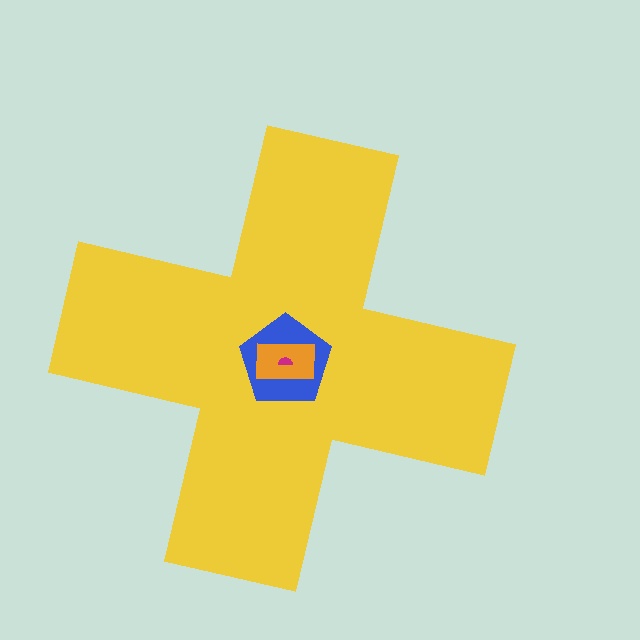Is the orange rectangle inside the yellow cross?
Yes.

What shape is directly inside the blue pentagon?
The orange rectangle.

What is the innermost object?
The magenta semicircle.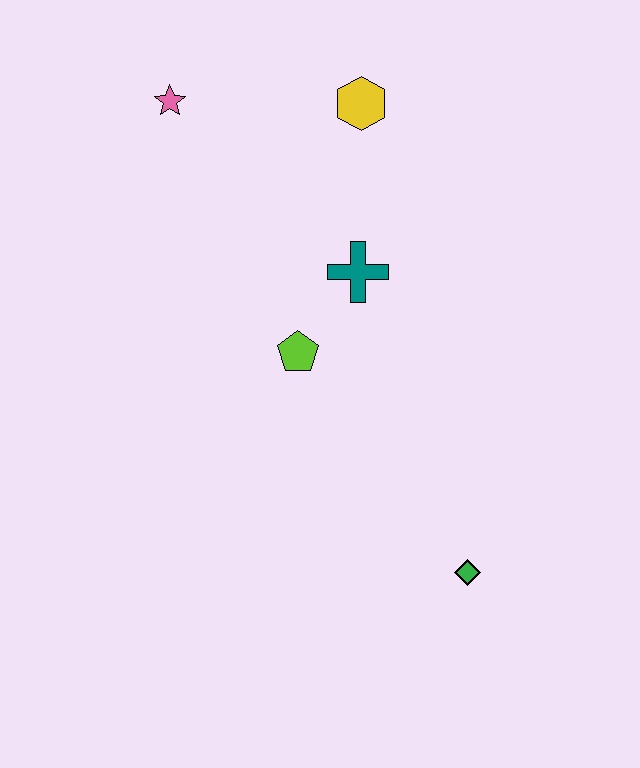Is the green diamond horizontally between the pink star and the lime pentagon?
No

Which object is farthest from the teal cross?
The green diamond is farthest from the teal cross.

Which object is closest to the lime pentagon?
The teal cross is closest to the lime pentagon.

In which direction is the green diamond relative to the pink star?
The green diamond is below the pink star.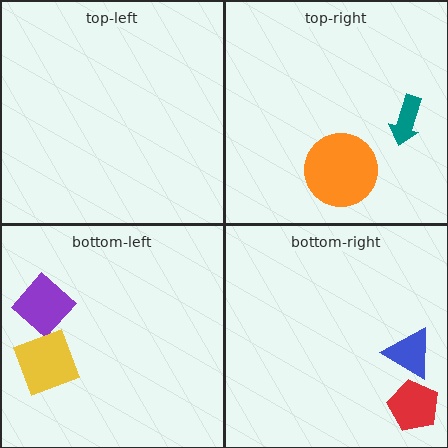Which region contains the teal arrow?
The top-right region.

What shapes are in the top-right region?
The teal arrow, the orange circle.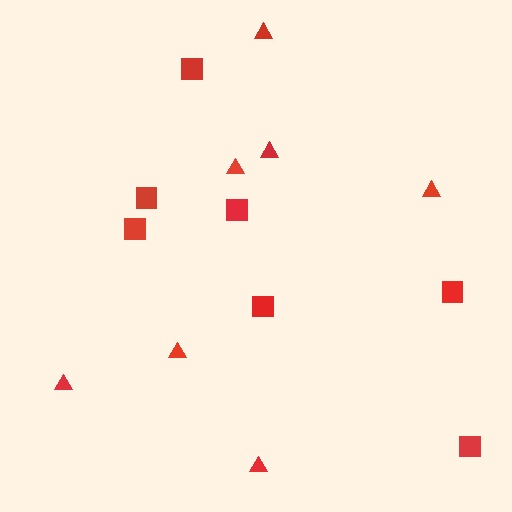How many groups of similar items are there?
There are 2 groups: one group of squares (7) and one group of triangles (7).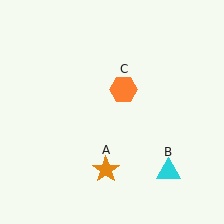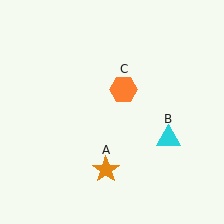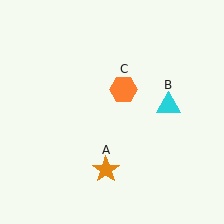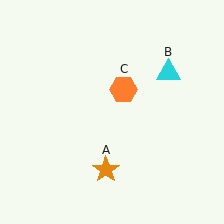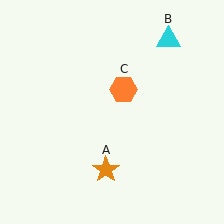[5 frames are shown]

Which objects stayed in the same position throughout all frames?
Orange star (object A) and orange hexagon (object C) remained stationary.